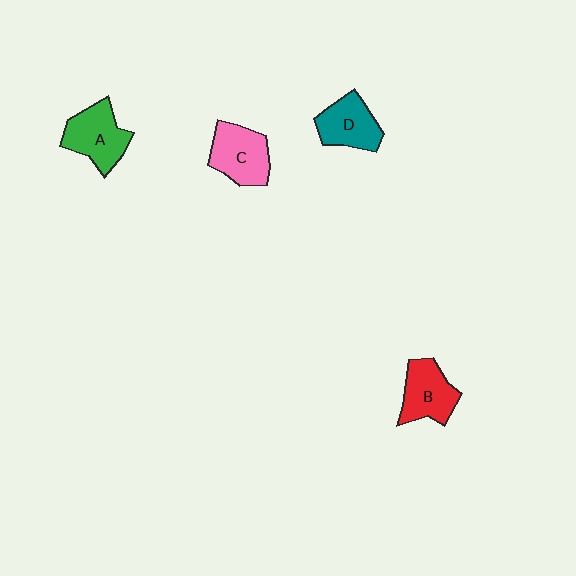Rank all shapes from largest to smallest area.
From largest to smallest: A (green), C (pink), B (red), D (teal).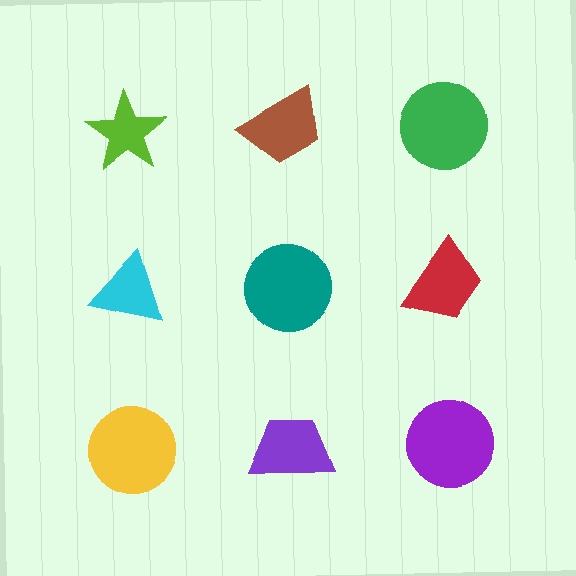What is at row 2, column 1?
A cyan triangle.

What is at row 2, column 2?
A teal circle.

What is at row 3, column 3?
A purple circle.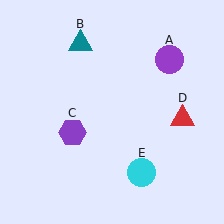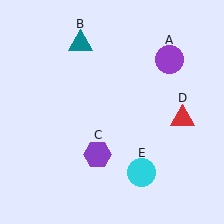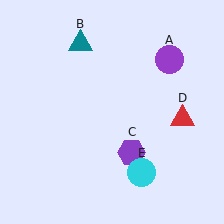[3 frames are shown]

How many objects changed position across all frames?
1 object changed position: purple hexagon (object C).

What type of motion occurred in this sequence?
The purple hexagon (object C) rotated counterclockwise around the center of the scene.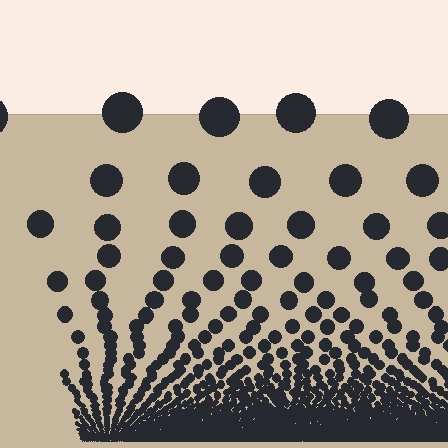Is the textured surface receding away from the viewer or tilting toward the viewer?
The surface appears to tilt toward the viewer. Texture elements get larger and sparser toward the top.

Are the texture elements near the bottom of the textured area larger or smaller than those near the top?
Smaller. The gradient is inverted — elements near the bottom are smaller and denser.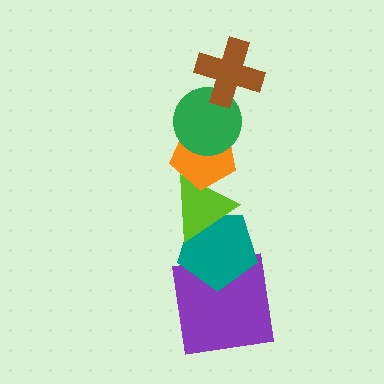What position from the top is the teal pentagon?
The teal pentagon is 5th from the top.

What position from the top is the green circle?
The green circle is 2nd from the top.